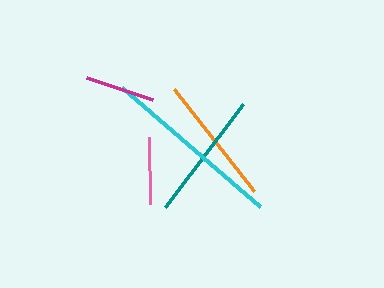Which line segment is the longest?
The cyan line is the longest at approximately 182 pixels.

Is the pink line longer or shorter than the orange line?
The orange line is longer than the pink line.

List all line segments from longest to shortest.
From longest to shortest: cyan, orange, teal, magenta, pink.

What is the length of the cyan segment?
The cyan segment is approximately 182 pixels long.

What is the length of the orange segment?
The orange segment is approximately 130 pixels long.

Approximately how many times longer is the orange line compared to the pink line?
The orange line is approximately 1.9 times the length of the pink line.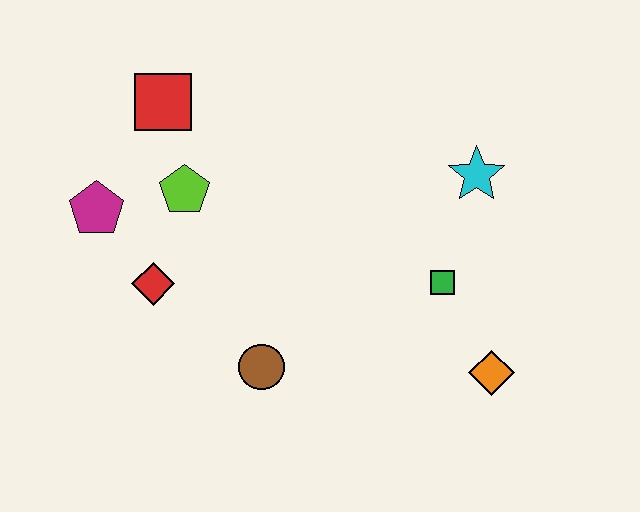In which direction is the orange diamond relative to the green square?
The orange diamond is below the green square.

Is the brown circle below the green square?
Yes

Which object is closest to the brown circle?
The red diamond is closest to the brown circle.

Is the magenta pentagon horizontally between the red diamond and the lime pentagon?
No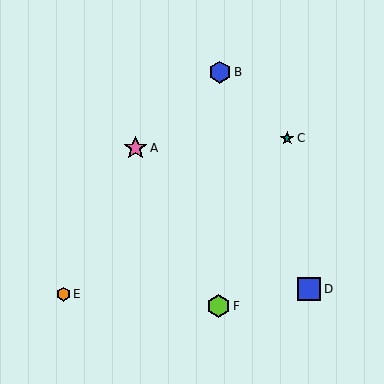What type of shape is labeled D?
Shape D is a blue square.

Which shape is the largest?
The blue square (labeled D) is the largest.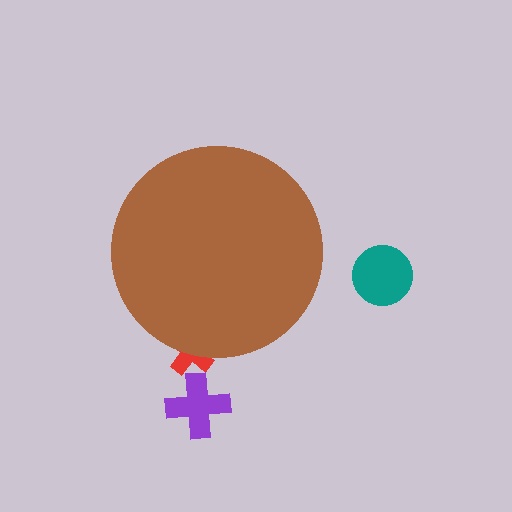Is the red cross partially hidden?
Yes, the red cross is partially hidden behind the brown circle.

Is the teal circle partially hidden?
No, the teal circle is fully visible.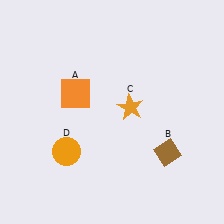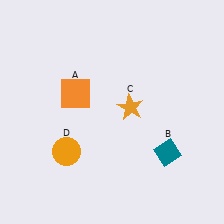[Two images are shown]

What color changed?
The diamond (B) changed from brown in Image 1 to teal in Image 2.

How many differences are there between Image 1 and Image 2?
There is 1 difference between the two images.